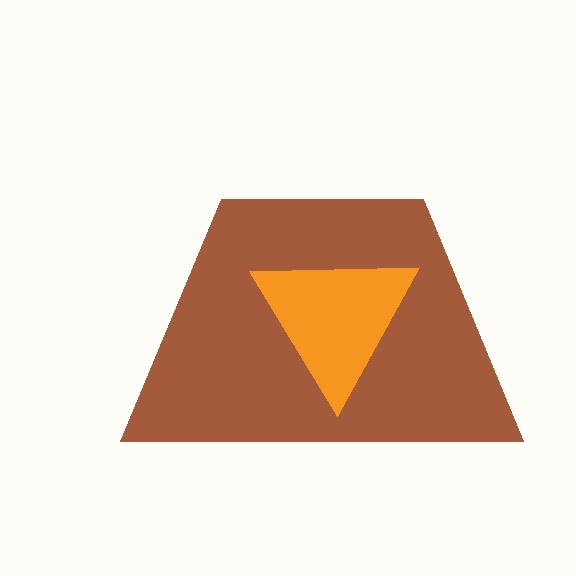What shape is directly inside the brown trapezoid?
The orange triangle.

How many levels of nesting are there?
2.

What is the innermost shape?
The orange triangle.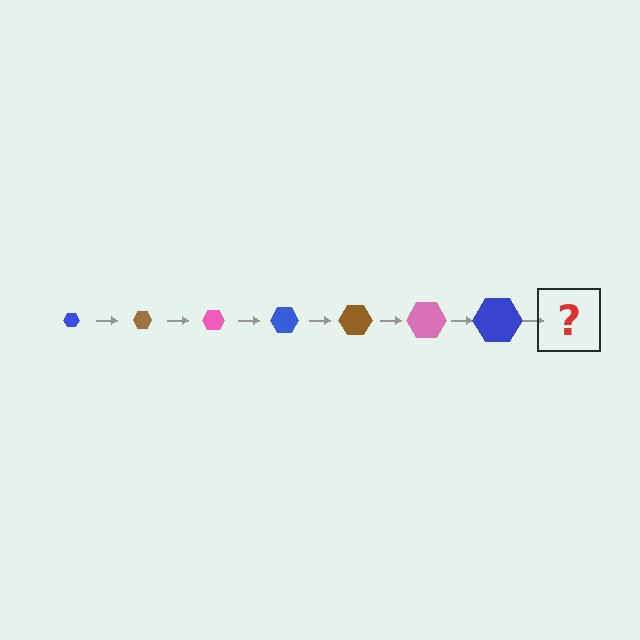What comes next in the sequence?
The next element should be a brown hexagon, larger than the previous one.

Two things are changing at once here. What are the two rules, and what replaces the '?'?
The two rules are that the hexagon grows larger each step and the color cycles through blue, brown, and pink. The '?' should be a brown hexagon, larger than the previous one.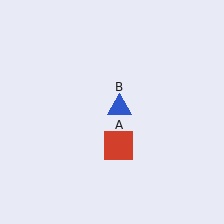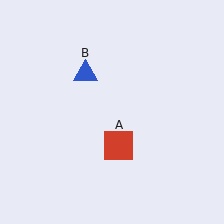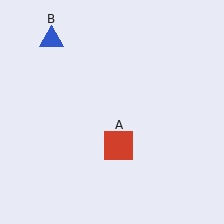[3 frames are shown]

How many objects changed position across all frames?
1 object changed position: blue triangle (object B).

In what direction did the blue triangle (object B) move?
The blue triangle (object B) moved up and to the left.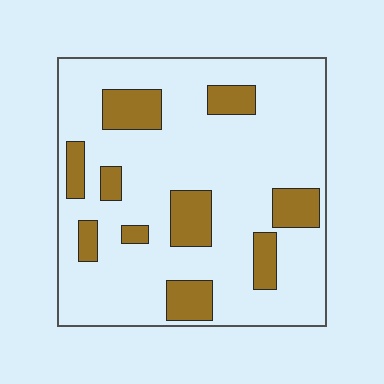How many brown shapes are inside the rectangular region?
10.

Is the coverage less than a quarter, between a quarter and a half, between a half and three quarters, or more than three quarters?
Less than a quarter.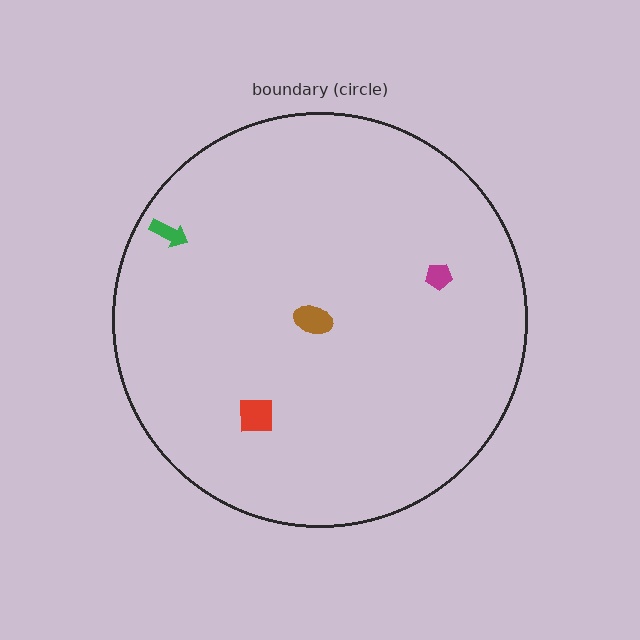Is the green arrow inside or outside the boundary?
Inside.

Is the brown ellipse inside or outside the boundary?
Inside.